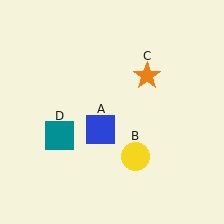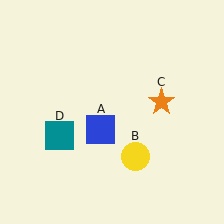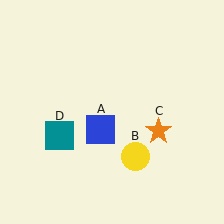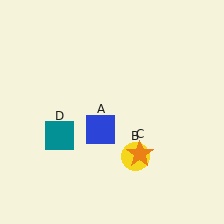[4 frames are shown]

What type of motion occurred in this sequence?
The orange star (object C) rotated clockwise around the center of the scene.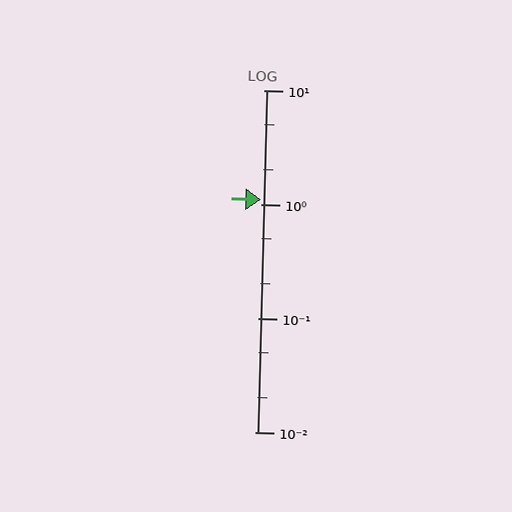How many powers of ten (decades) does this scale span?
The scale spans 3 decades, from 0.01 to 10.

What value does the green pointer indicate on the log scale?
The pointer indicates approximately 1.1.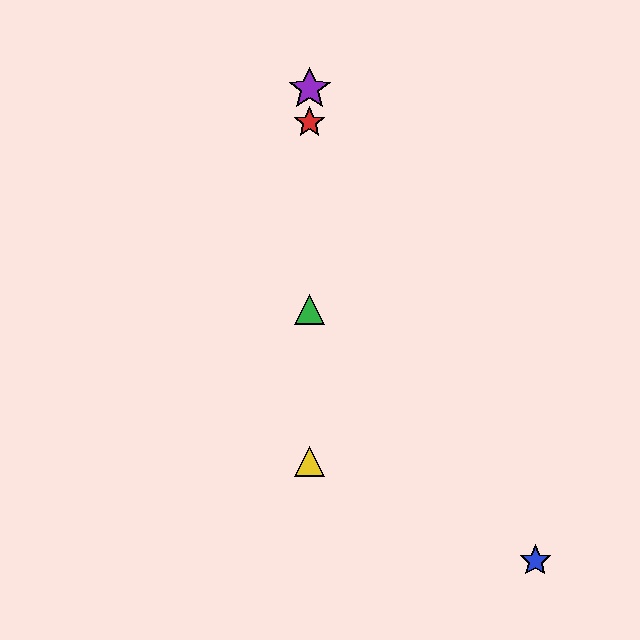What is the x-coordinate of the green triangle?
The green triangle is at x≈310.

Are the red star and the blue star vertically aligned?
No, the red star is at x≈310 and the blue star is at x≈535.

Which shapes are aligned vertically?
The red star, the green triangle, the yellow triangle, the purple star are aligned vertically.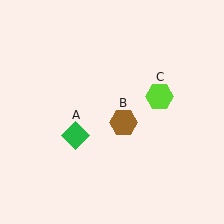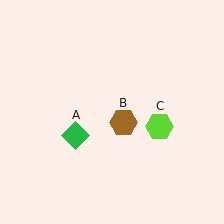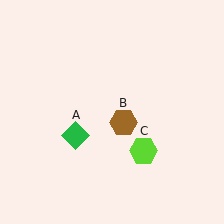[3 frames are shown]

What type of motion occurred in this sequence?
The lime hexagon (object C) rotated clockwise around the center of the scene.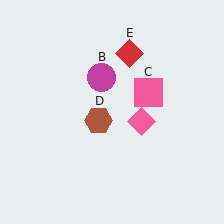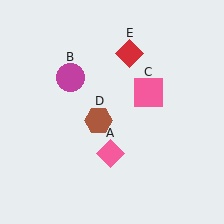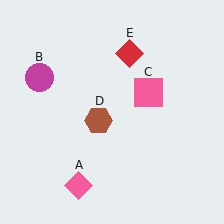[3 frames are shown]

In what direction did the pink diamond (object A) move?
The pink diamond (object A) moved down and to the left.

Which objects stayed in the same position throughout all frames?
Pink square (object C) and brown hexagon (object D) and red diamond (object E) remained stationary.